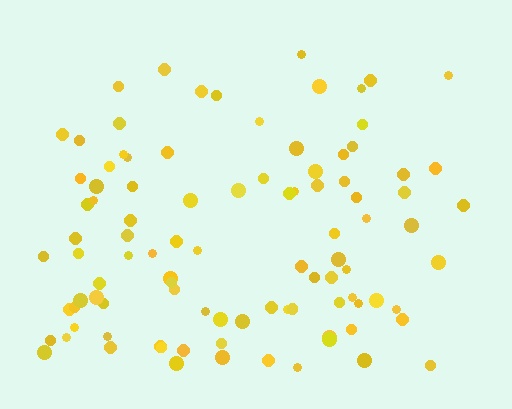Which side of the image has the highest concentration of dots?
The bottom.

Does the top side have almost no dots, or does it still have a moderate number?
Still a moderate number, just noticeably fewer than the bottom.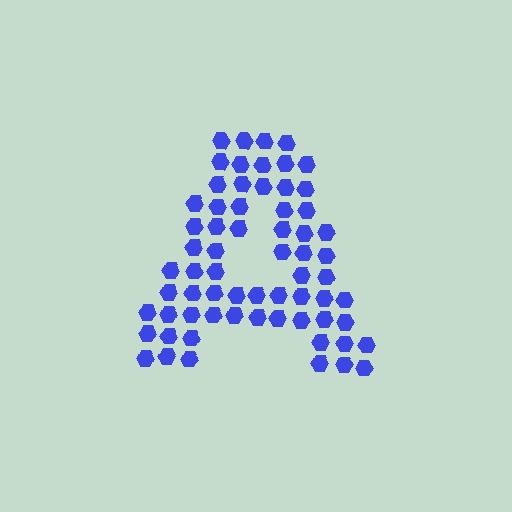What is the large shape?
The large shape is the letter A.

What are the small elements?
The small elements are hexagons.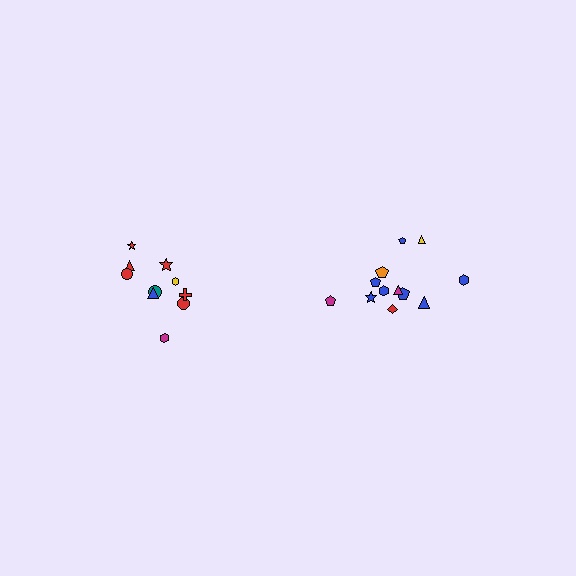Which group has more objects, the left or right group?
The right group.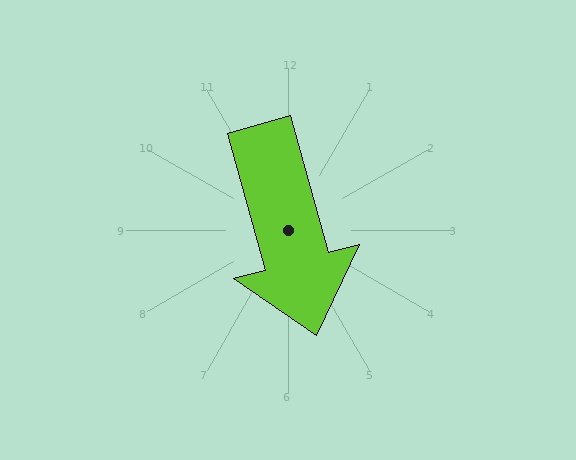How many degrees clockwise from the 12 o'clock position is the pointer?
Approximately 165 degrees.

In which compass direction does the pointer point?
South.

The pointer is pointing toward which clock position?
Roughly 5 o'clock.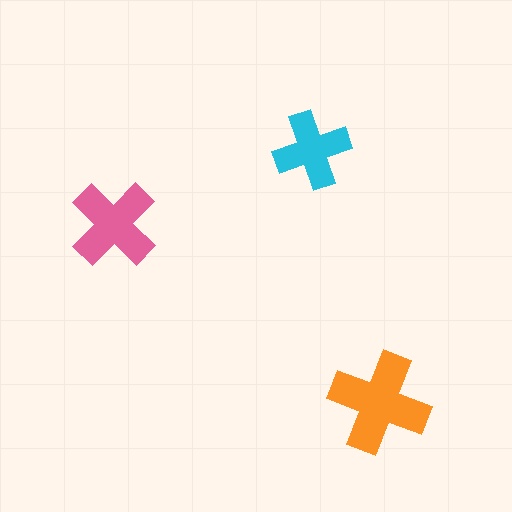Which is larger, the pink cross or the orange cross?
The orange one.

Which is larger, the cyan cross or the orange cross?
The orange one.